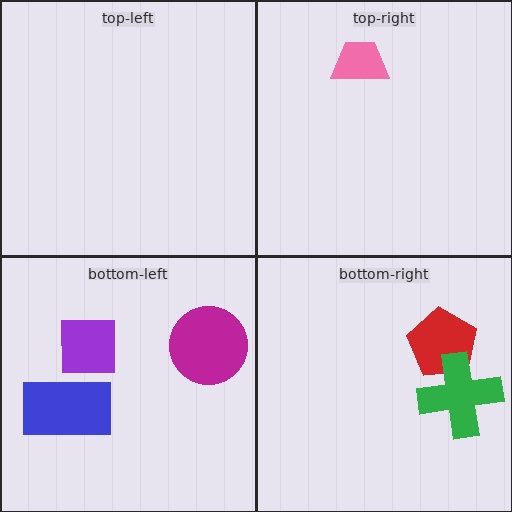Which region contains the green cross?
The bottom-right region.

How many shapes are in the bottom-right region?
2.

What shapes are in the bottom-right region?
The red pentagon, the green cross.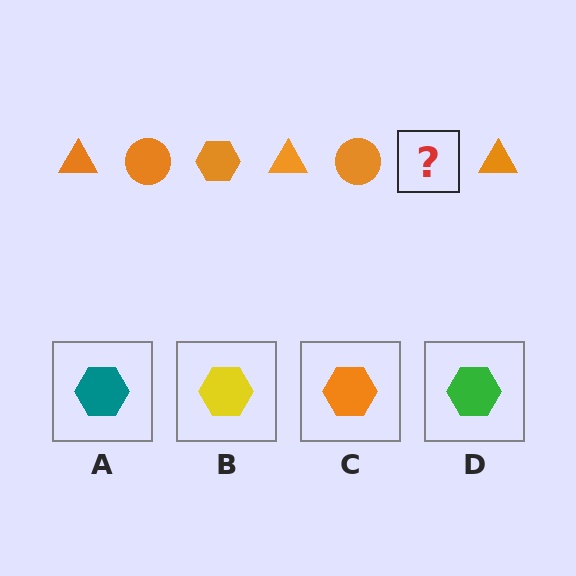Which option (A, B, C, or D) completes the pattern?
C.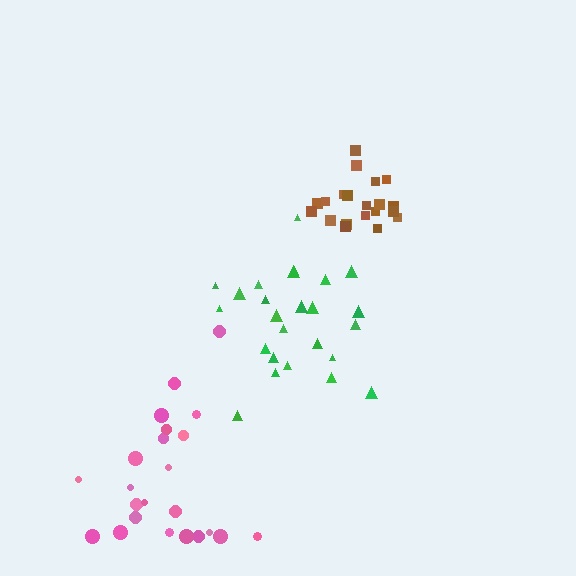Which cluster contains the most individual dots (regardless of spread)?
Green (25).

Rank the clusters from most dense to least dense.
brown, green, pink.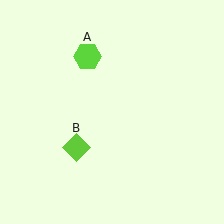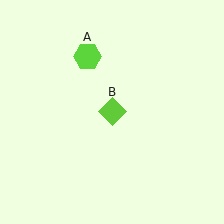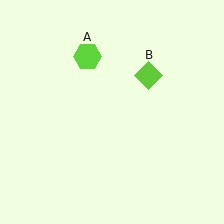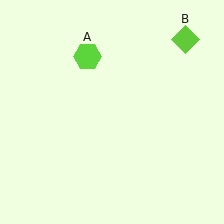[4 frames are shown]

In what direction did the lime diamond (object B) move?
The lime diamond (object B) moved up and to the right.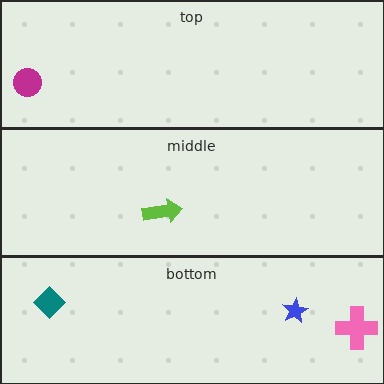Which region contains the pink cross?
The bottom region.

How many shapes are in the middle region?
1.